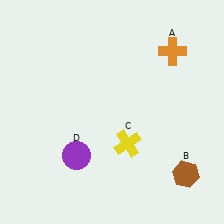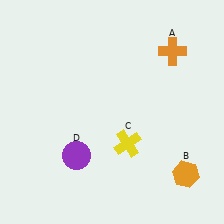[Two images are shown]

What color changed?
The hexagon (B) changed from brown in Image 1 to orange in Image 2.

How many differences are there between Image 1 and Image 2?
There is 1 difference between the two images.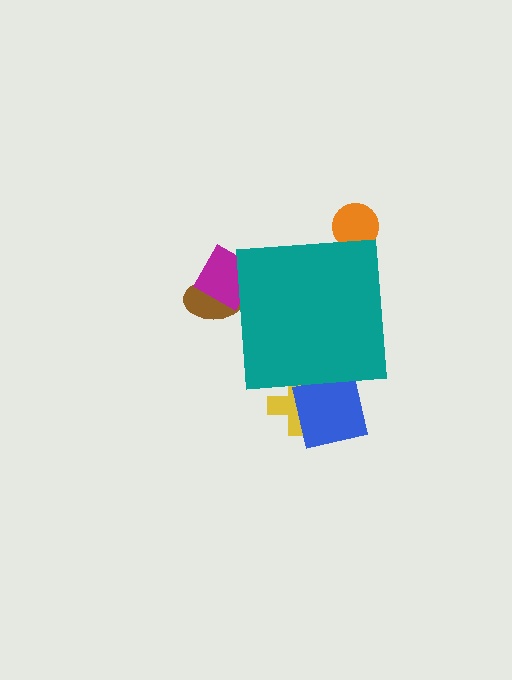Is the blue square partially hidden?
Yes, the blue square is partially hidden behind the teal square.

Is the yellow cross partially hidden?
Yes, the yellow cross is partially hidden behind the teal square.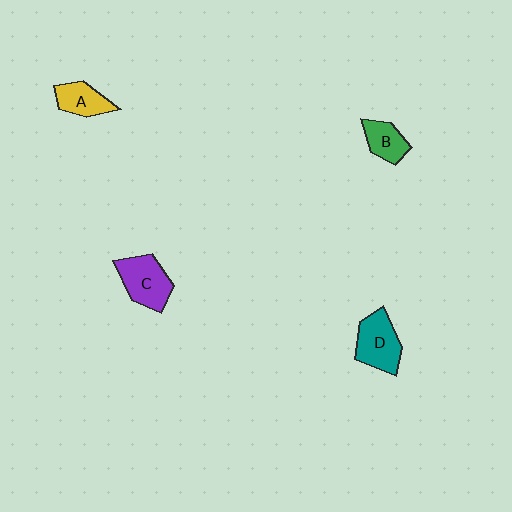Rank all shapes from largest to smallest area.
From largest to smallest: C (purple), D (teal), A (yellow), B (green).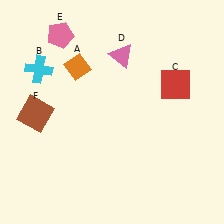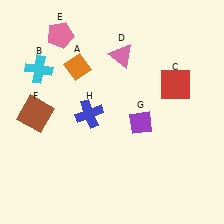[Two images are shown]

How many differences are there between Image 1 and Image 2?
There are 2 differences between the two images.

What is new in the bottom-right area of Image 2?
A purple diamond (G) was added in the bottom-right area of Image 2.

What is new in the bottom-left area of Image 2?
A blue cross (H) was added in the bottom-left area of Image 2.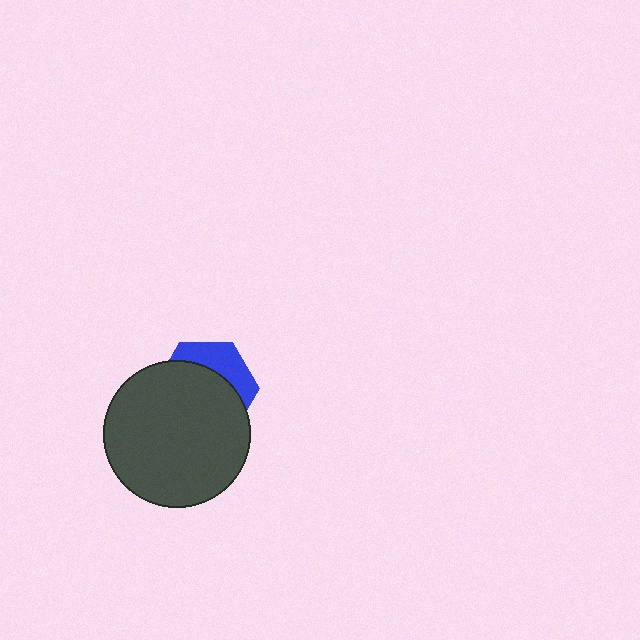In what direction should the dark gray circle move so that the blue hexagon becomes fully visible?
The dark gray circle should move down. That is the shortest direction to clear the overlap and leave the blue hexagon fully visible.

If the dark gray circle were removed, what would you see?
You would see the complete blue hexagon.